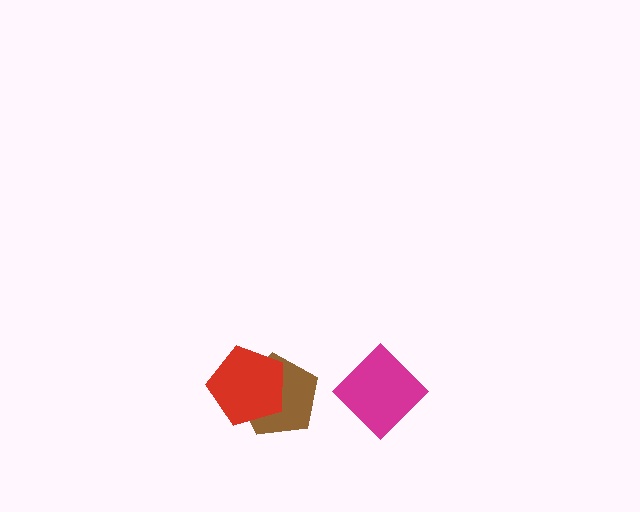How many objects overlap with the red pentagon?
1 object overlaps with the red pentagon.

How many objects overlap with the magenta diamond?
0 objects overlap with the magenta diamond.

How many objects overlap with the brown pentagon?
1 object overlaps with the brown pentagon.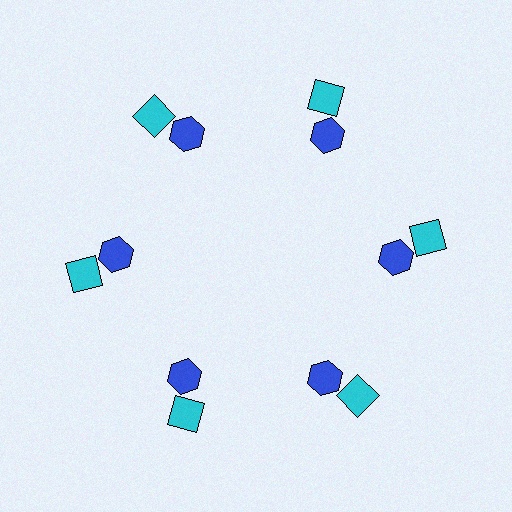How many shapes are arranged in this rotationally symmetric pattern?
There are 12 shapes, arranged in 6 groups of 2.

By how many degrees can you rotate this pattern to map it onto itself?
The pattern maps onto itself every 60 degrees of rotation.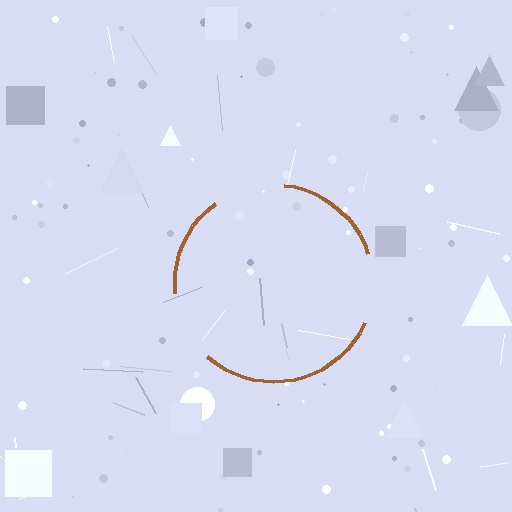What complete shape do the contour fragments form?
The contour fragments form a circle.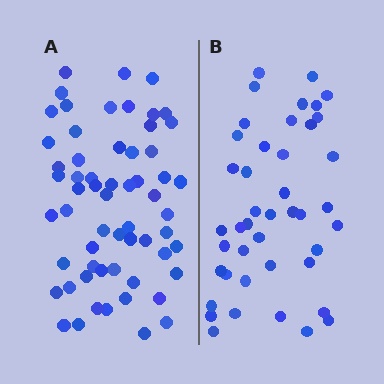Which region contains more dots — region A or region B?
Region A (the left region) has more dots.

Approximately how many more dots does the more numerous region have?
Region A has approximately 15 more dots than region B.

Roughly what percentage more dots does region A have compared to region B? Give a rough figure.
About 40% more.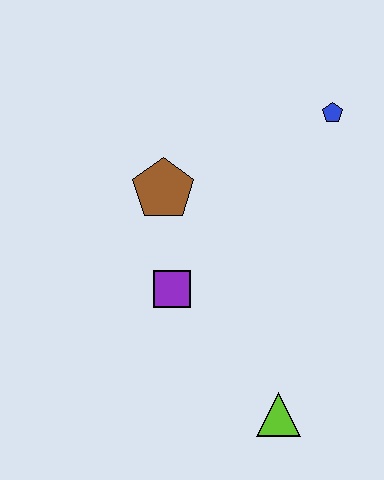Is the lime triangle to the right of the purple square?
Yes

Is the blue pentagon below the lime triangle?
No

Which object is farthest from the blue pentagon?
The lime triangle is farthest from the blue pentagon.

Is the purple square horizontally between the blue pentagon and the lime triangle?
No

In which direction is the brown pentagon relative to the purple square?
The brown pentagon is above the purple square.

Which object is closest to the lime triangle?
The purple square is closest to the lime triangle.